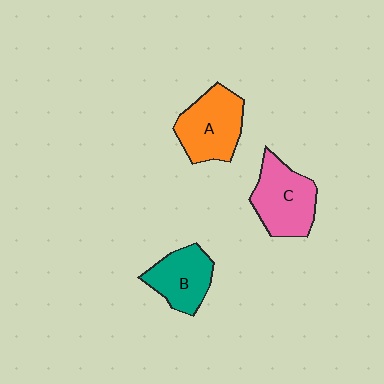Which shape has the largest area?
Shape C (pink).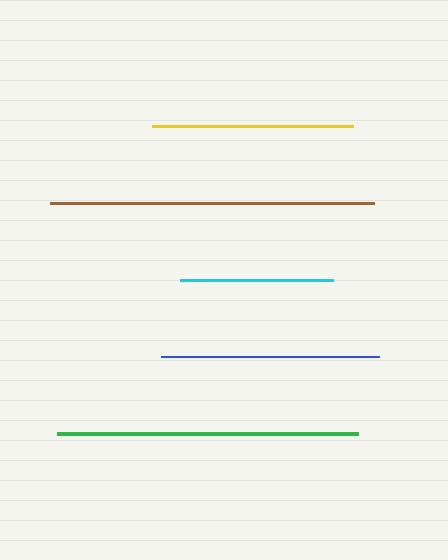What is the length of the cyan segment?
The cyan segment is approximately 153 pixels long.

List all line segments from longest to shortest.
From longest to shortest: brown, green, blue, yellow, cyan.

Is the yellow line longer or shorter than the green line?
The green line is longer than the yellow line.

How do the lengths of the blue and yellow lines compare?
The blue and yellow lines are approximately the same length.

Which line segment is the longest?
The brown line is the longest at approximately 325 pixels.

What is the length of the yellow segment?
The yellow segment is approximately 201 pixels long.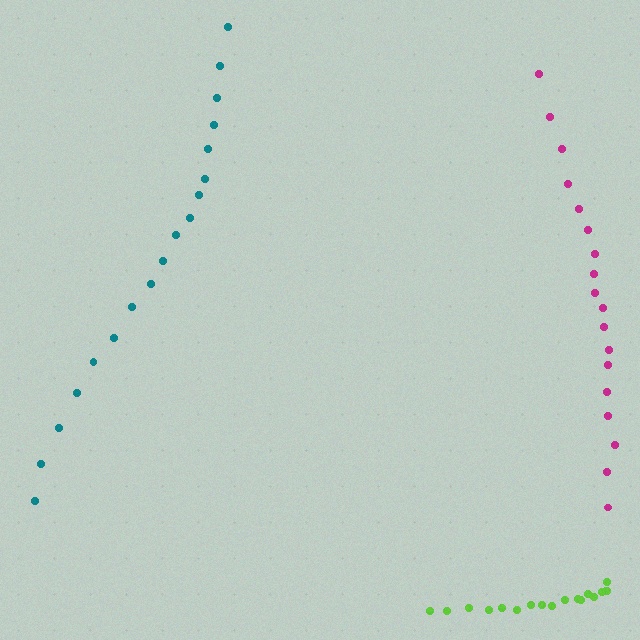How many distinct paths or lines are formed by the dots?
There are 3 distinct paths.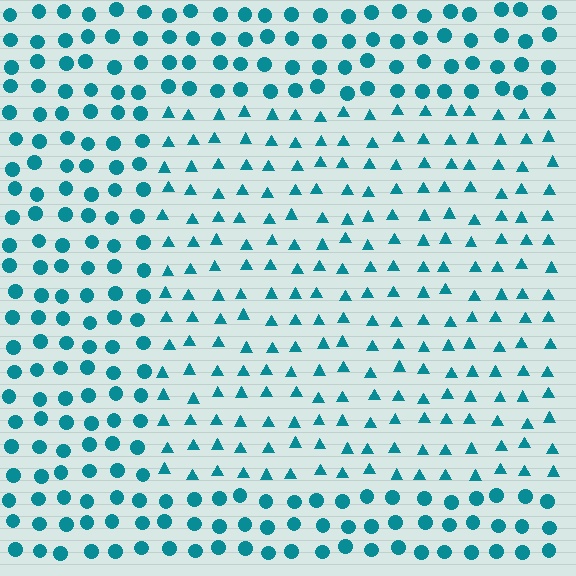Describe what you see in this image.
The image is filled with small teal elements arranged in a uniform grid. A rectangle-shaped region contains triangles, while the surrounding area contains circles. The boundary is defined purely by the change in element shape.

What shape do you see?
I see a rectangle.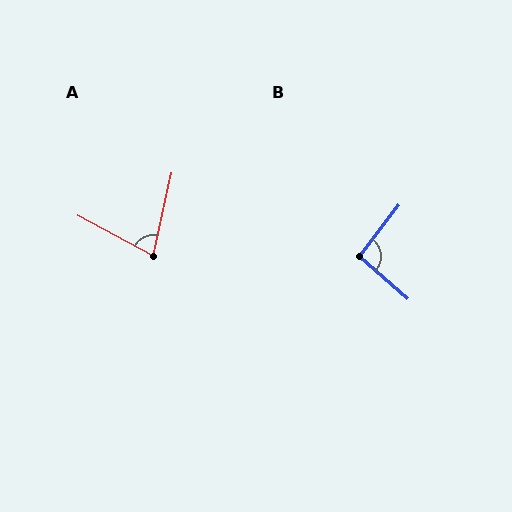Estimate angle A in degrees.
Approximately 75 degrees.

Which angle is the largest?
B, at approximately 93 degrees.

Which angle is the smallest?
A, at approximately 75 degrees.